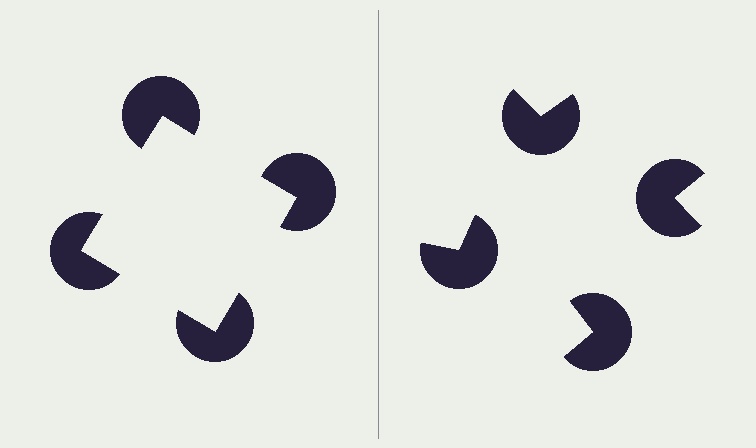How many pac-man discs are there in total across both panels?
8 — 4 on each side.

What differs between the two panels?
The pac-man discs are positioned identically on both sides; only the wedge orientations differ. On the left they align to a square; on the right they are misaligned.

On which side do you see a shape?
An illusory square appears on the left side. On the right side the wedge cuts are rotated, so no coherent shape forms.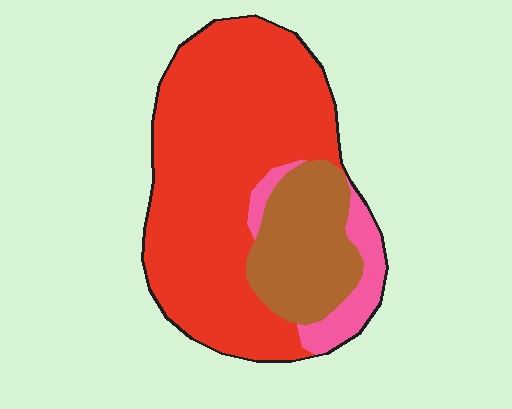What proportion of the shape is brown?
Brown covers 22% of the shape.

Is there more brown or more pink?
Brown.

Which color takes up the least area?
Pink, at roughly 10%.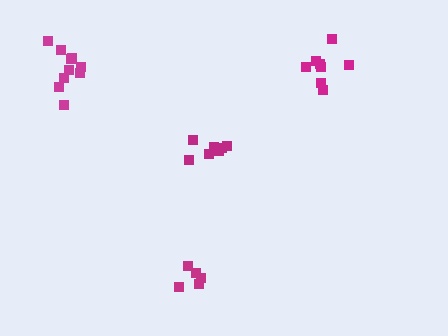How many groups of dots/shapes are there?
There are 4 groups.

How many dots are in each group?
Group 1: 8 dots, Group 2: 7 dots, Group 3: 10 dots, Group 4: 5 dots (30 total).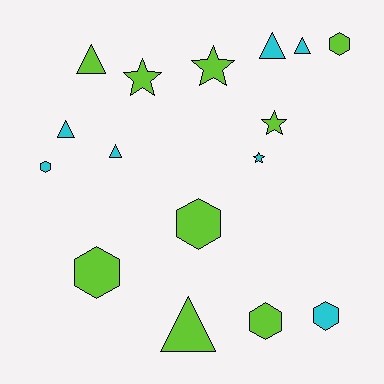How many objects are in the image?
There are 16 objects.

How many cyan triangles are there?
There are 4 cyan triangles.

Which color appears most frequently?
Lime, with 9 objects.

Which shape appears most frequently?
Hexagon, with 6 objects.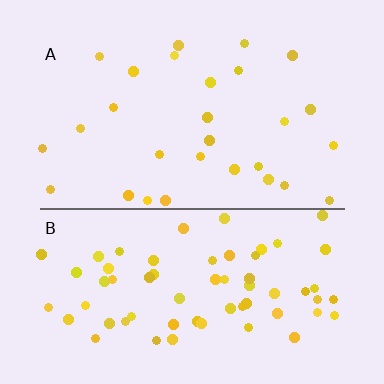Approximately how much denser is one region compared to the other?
Approximately 2.3× — region B over region A.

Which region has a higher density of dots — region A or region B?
B (the bottom).